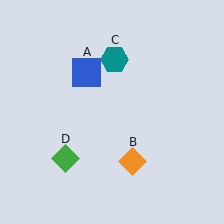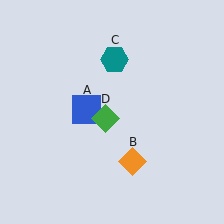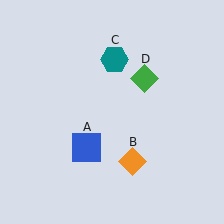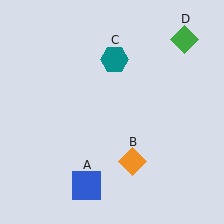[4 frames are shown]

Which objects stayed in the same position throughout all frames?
Orange diamond (object B) and teal hexagon (object C) remained stationary.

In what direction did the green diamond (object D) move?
The green diamond (object D) moved up and to the right.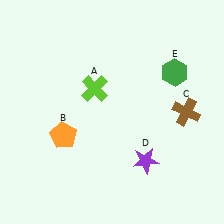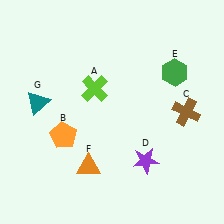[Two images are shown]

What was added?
An orange triangle (F), a teal triangle (G) were added in Image 2.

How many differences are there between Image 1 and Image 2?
There are 2 differences between the two images.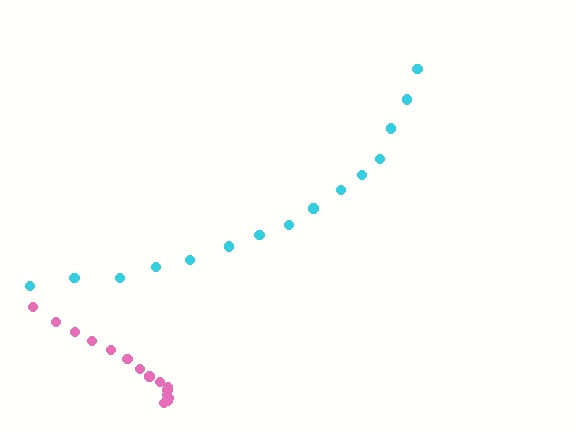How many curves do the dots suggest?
There are 2 distinct paths.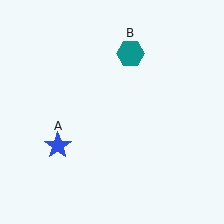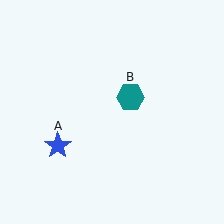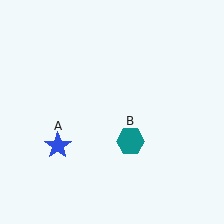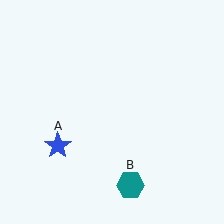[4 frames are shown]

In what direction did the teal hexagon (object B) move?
The teal hexagon (object B) moved down.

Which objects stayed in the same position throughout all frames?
Blue star (object A) remained stationary.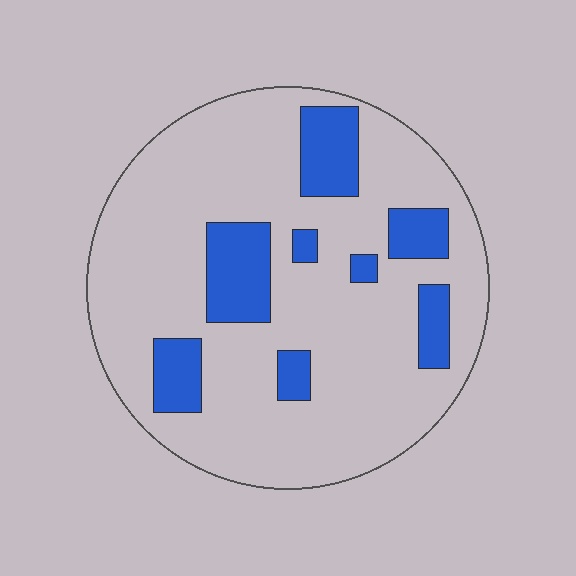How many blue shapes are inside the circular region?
8.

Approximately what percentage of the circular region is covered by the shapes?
Approximately 20%.